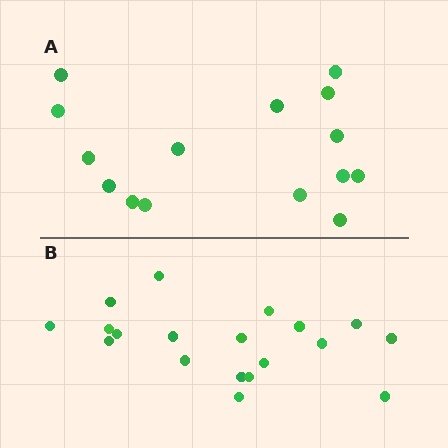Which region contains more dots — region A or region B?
Region B (the bottom region) has more dots.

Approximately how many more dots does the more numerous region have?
Region B has about 4 more dots than region A.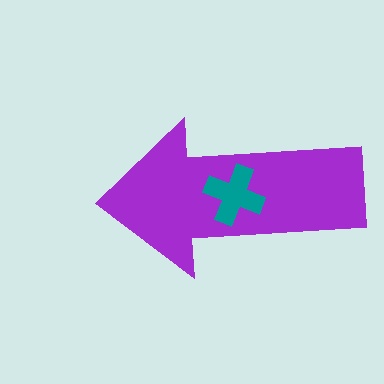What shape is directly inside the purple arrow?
The teal cross.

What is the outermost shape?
The purple arrow.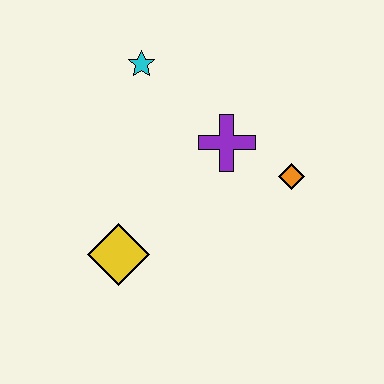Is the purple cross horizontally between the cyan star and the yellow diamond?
No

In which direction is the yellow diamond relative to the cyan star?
The yellow diamond is below the cyan star.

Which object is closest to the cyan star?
The purple cross is closest to the cyan star.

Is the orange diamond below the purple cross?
Yes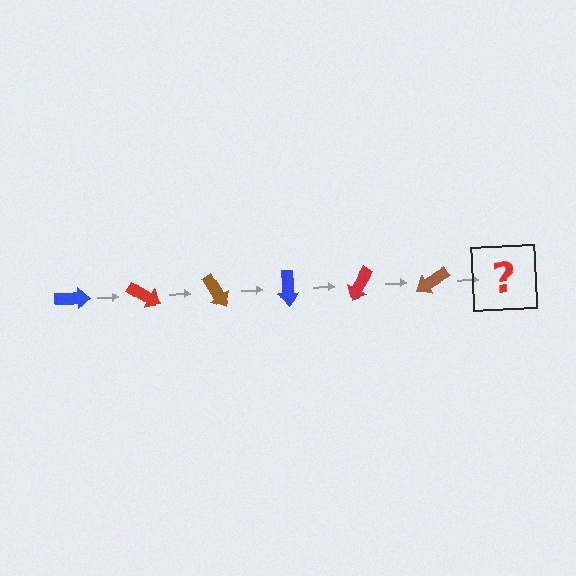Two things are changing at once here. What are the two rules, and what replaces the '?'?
The two rules are that it rotates 30 degrees each step and the color cycles through blue, red, and brown. The '?' should be a blue arrow, rotated 180 degrees from the start.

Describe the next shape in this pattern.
It should be a blue arrow, rotated 180 degrees from the start.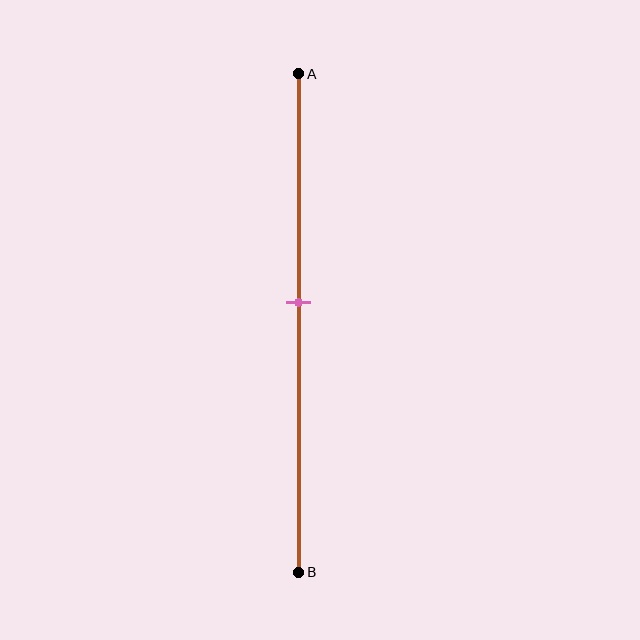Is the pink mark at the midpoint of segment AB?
No, the mark is at about 45% from A, not at the 50% midpoint.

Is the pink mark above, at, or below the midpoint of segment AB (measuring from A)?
The pink mark is above the midpoint of segment AB.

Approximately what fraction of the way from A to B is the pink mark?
The pink mark is approximately 45% of the way from A to B.